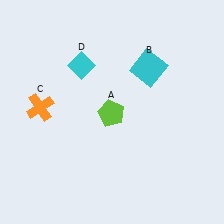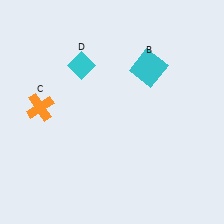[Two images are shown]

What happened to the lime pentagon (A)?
The lime pentagon (A) was removed in Image 2. It was in the bottom-left area of Image 1.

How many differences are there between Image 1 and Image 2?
There is 1 difference between the two images.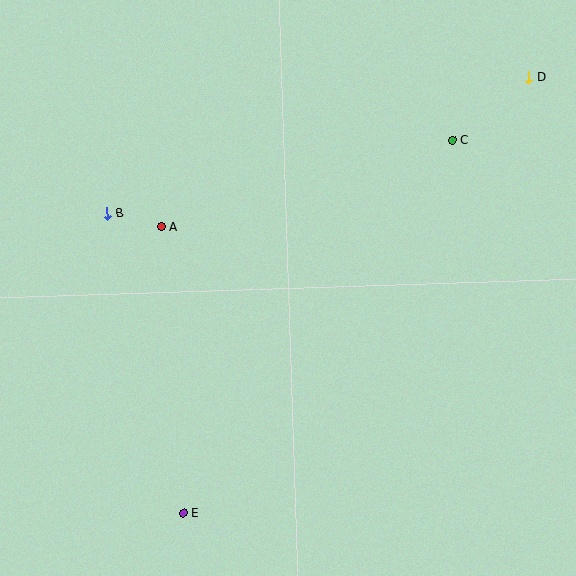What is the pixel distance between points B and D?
The distance between B and D is 443 pixels.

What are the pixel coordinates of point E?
Point E is at (183, 513).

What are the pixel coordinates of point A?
Point A is at (161, 227).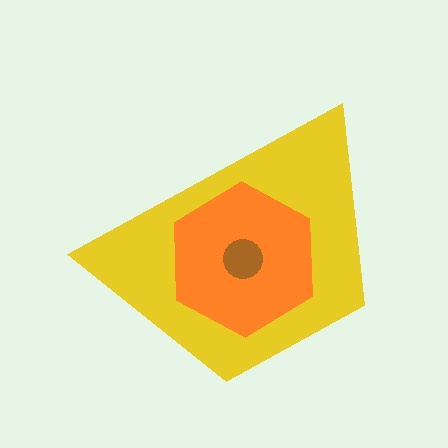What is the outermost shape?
The yellow trapezoid.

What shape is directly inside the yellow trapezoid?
The orange hexagon.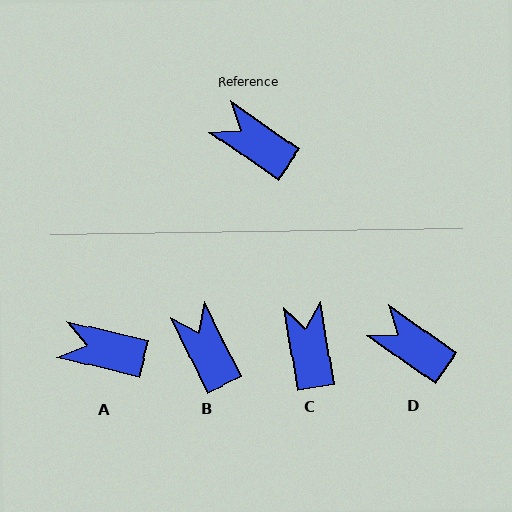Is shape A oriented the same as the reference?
No, it is off by about 22 degrees.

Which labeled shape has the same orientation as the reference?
D.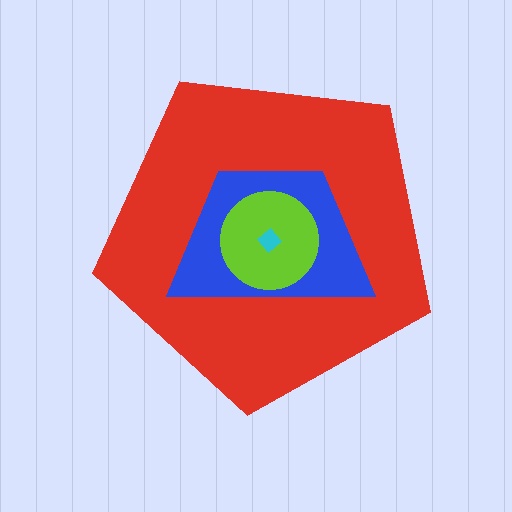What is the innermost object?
The cyan diamond.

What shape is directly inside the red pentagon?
The blue trapezoid.